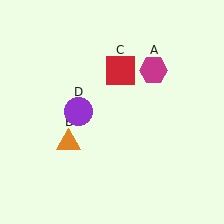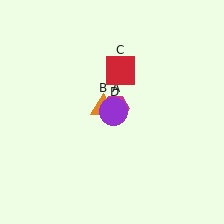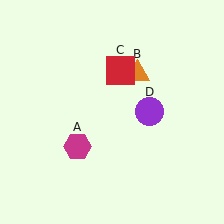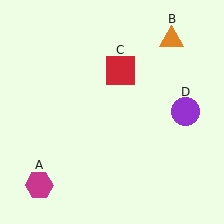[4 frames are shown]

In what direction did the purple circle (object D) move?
The purple circle (object D) moved right.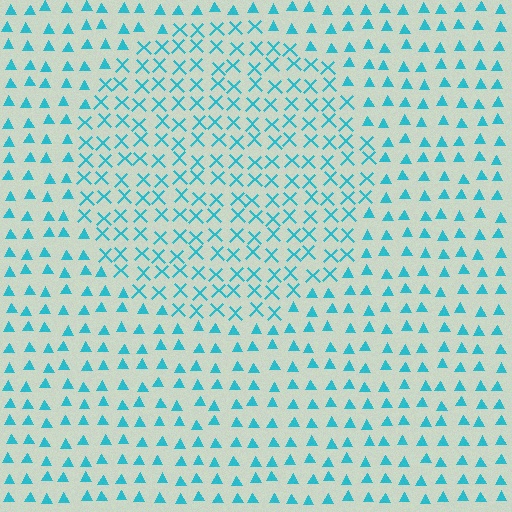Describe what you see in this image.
The image is filled with small cyan elements arranged in a uniform grid. A circle-shaped region contains X marks, while the surrounding area contains triangles. The boundary is defined purely by the change in element shape.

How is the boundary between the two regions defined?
The boundary is defined by a change in element shape: X marks inside vs. triangles outside. All elements share the same color and spacing.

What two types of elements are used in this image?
The image uses X marks inside the circle region and triangles outside it.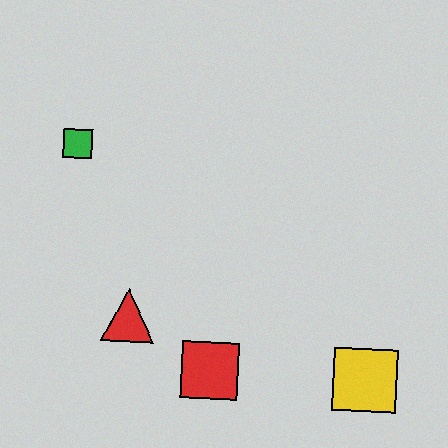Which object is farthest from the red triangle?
The yellow square is farthest from the red triangle.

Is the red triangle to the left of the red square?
Yes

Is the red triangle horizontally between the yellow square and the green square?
Yes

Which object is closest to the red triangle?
The red square is closest to the red triangle.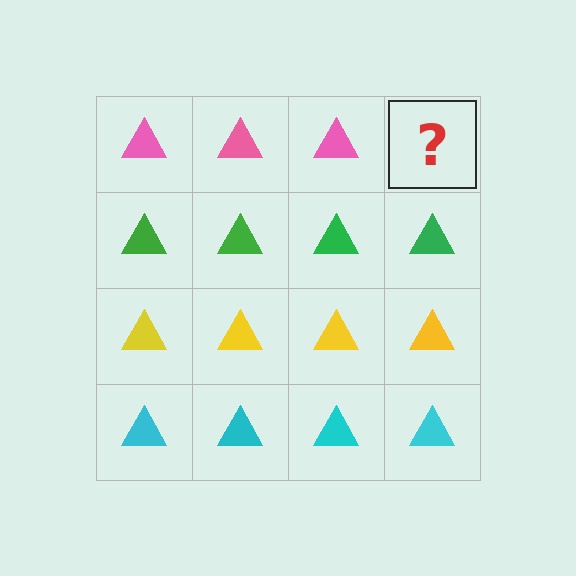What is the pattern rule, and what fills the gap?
The rule is that each row has a consistent color. The gap should be filled with a pink triangle.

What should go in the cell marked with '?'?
The missing cell should contain a pink triangle.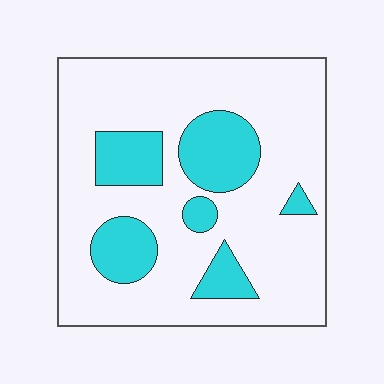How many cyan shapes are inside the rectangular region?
6.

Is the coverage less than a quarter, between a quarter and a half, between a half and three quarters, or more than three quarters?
Less than a quarter.